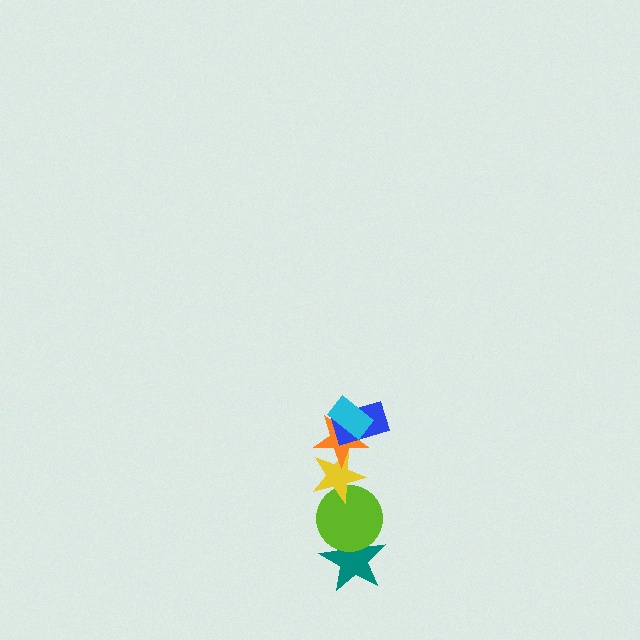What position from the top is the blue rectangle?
The blue rectangle is 2nd from the top.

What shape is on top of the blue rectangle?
The cyan rectangle is on top of the blue rectangle.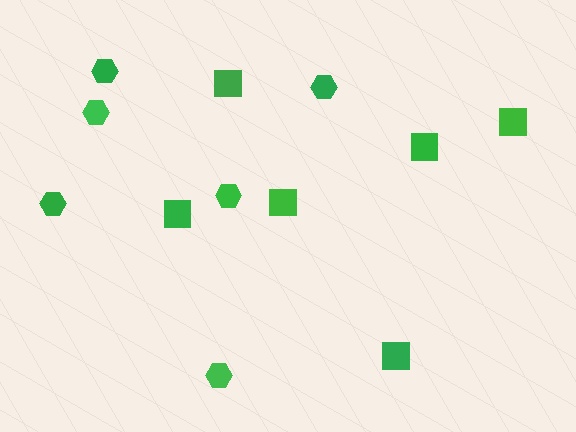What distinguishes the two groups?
There are 2 groups: one group of squares (6) and one group of hexagons (6).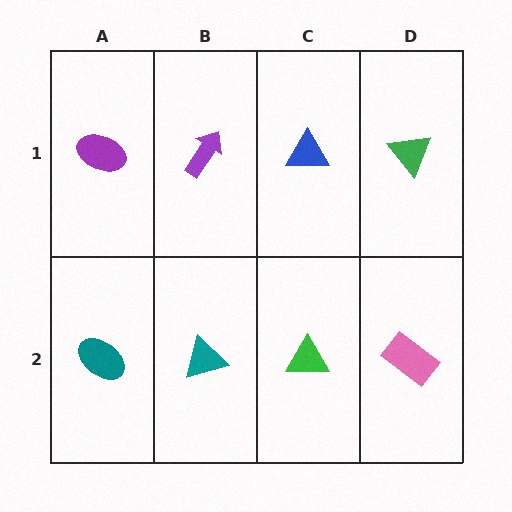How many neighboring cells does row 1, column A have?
2.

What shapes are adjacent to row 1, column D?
A pink rectangle (row 2, column D), a blue triangle (row 1, column C).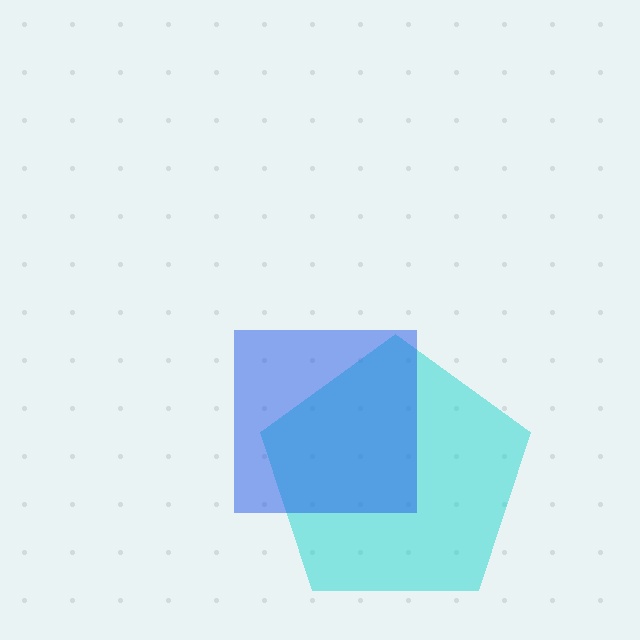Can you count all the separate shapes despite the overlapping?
Yes, there are 2 separate shapes.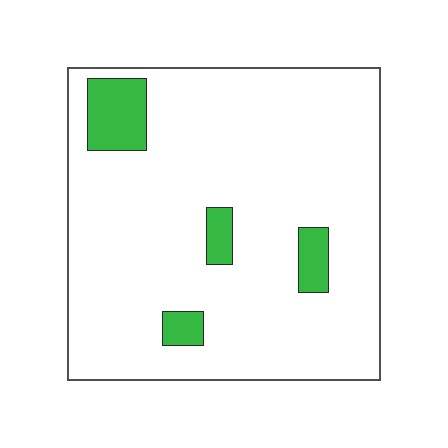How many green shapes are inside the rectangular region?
4.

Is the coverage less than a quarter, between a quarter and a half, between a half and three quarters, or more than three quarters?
Less than a quarter.